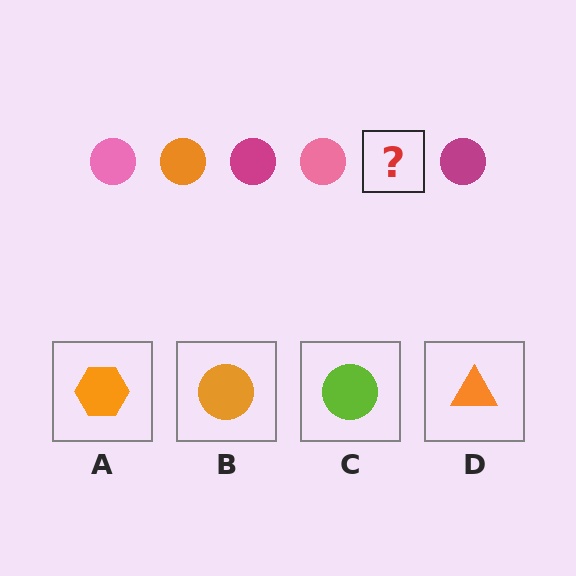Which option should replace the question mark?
Option B.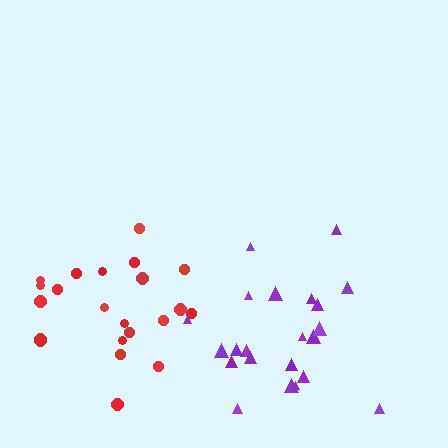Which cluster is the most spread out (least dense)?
Red.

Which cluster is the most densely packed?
Purple.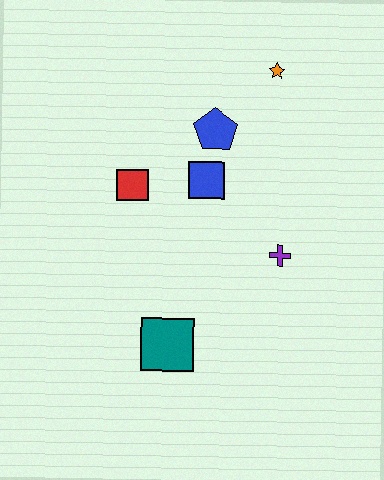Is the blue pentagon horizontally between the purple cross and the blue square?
Yes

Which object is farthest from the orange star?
The teal square is farthest from the orange star.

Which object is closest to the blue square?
The blue pentagon is closest to the blue square.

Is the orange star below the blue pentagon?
No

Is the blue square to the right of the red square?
Yes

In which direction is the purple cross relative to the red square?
The purple cross is to the right of the red square.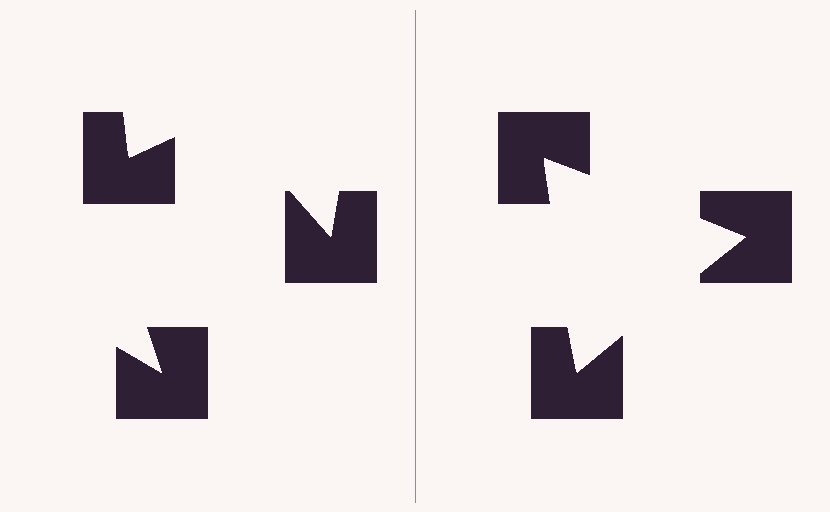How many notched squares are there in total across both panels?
6 — 3 on each side.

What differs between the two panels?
The notched squares are positioned identically on both sides; only the wedge orientations differ. On the right they align to a triangle; on the left they are misaligned.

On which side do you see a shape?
An illusory triangle appears on the right side. On the left side the wedge cuts are rotated, so no coherent shape forms.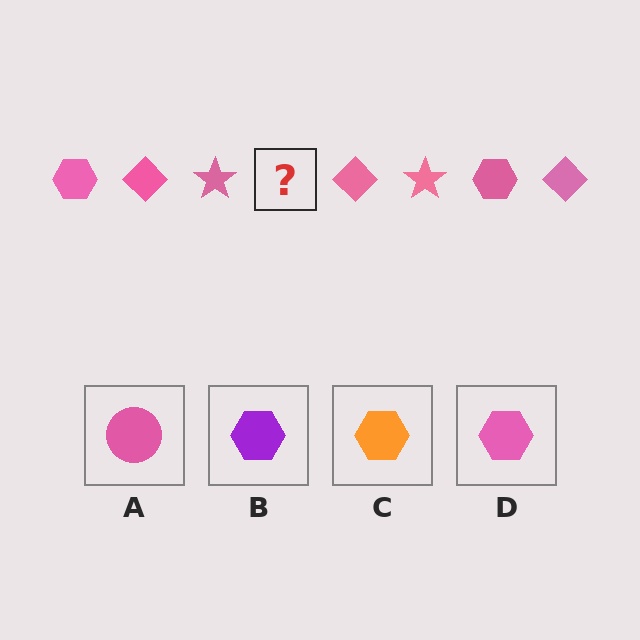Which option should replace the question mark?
Option D.